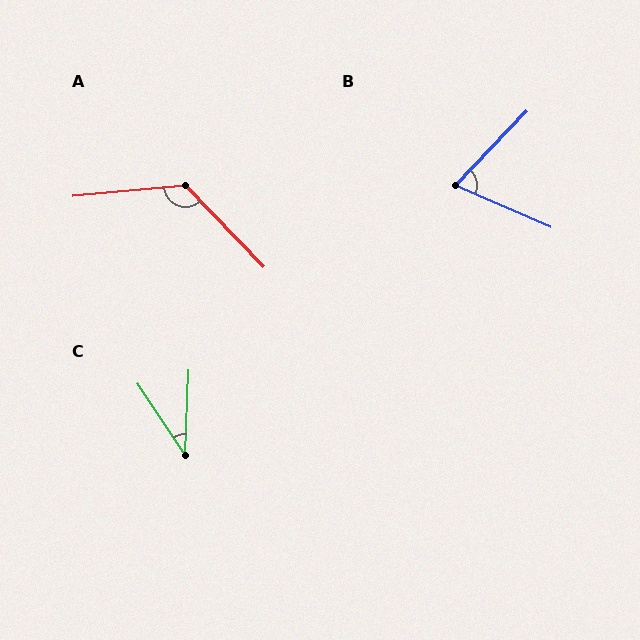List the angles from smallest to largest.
C (36°), B (70°), A (128°).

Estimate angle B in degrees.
Approximately 70 degrees.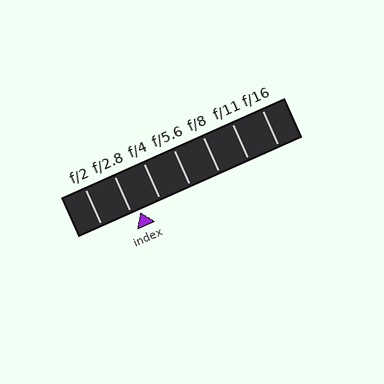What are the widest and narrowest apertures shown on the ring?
The widest aperture shown is f/2 and the narrowest is f/16.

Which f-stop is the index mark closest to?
The index mark is closest to f/2.8.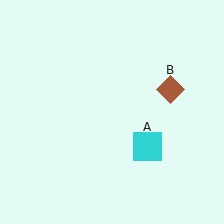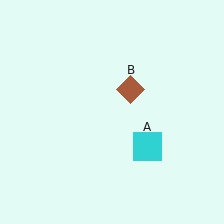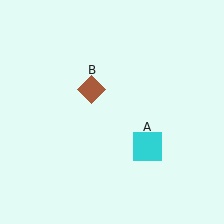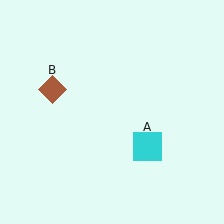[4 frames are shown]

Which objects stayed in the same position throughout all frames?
Cyan square (object A) remained stationary.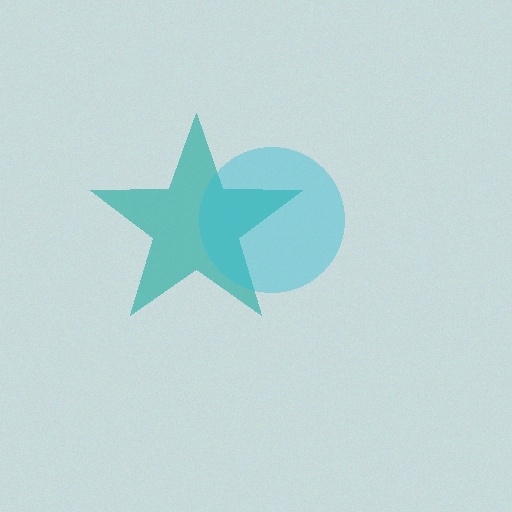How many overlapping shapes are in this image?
There are 2 overlapping shapes in the image.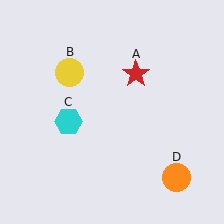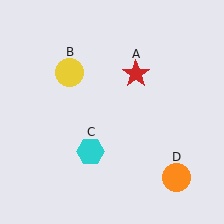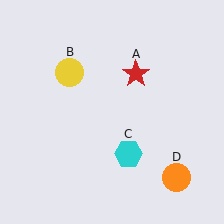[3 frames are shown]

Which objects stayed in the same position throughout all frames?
Red star (object A) and yellow circle (object B) and orange circle (object D) remained stationary.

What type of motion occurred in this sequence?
The cyan hexagon (object C) rotated counterclockwise around the center of the scene.